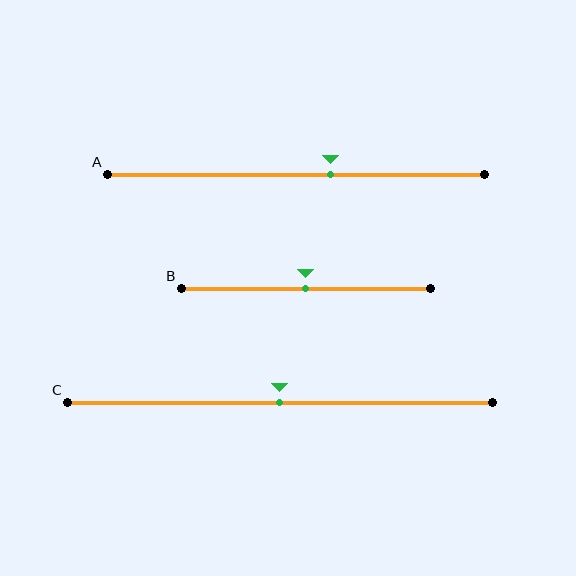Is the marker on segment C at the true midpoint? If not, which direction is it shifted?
Yes, the marker on segment C is at the true midpoint.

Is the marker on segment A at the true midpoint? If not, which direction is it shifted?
No, the marker on segment A is shifted to the right by about 9% of the segment length.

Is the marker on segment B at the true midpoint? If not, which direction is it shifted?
Yes, the marker on segment B is at the true midpoint.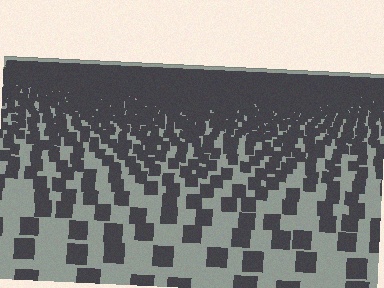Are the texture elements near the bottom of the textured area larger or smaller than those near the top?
Larger. Near the bottom, elements are closer to the viewer and appear at a bigger on-screen size.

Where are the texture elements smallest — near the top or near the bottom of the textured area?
Near the top.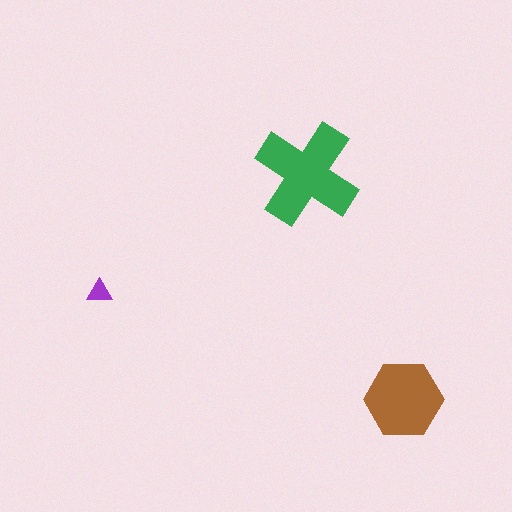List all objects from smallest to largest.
The purple triangle, the brown hexagon, the green cross.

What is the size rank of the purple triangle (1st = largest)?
3rd.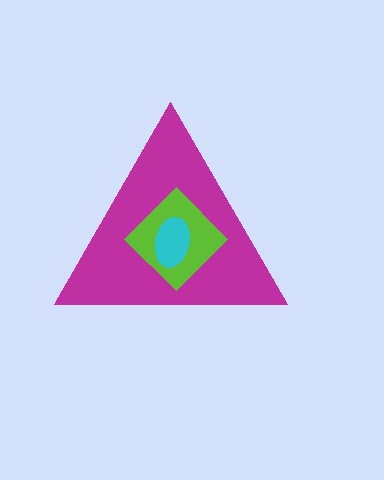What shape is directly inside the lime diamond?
The cyan ellipse.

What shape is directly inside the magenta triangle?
The lime diamond.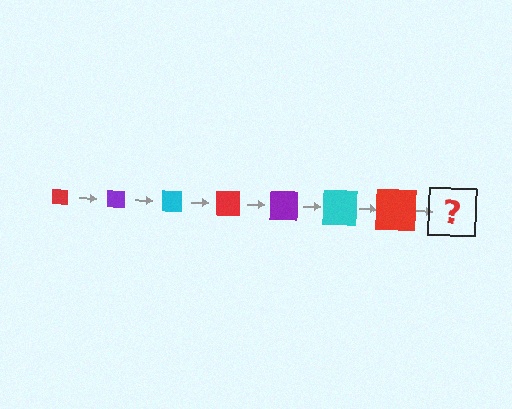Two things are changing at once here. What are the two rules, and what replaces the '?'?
The two rules are that the square grows larger each step and the color cycles through red, purple, and cyan. The '?' should be a purple square, larger than the previous one.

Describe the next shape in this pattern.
It should be a purple square, larger than the previous one.